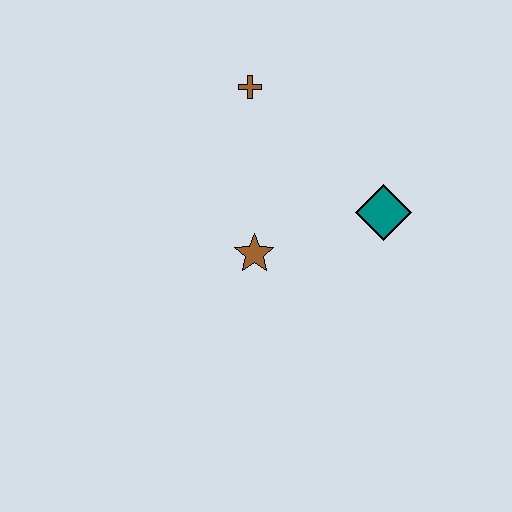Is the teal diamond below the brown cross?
Yes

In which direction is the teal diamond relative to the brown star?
The teal diamond is to the right of the brown star.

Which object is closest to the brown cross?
The brown star is closest to the brown cross.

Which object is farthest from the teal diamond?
The brown cross is farthest from the teal diamond.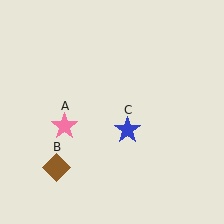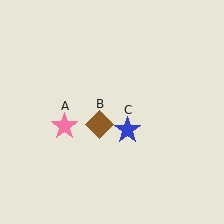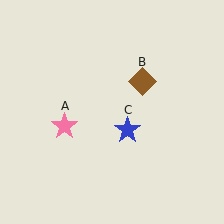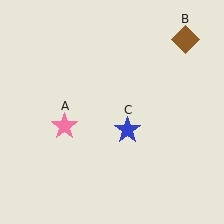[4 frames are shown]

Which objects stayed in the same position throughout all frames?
Pink star (object A) and blue star (object C) remained stationary.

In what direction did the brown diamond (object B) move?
The brown diamond (object B) moved up and to the right.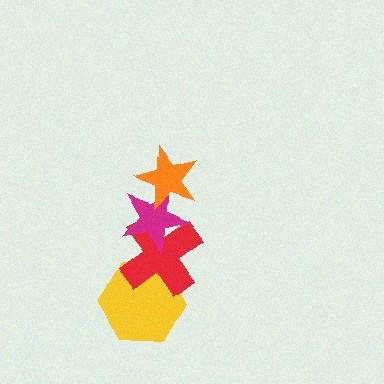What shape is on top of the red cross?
The magenta star is on top of the red cross.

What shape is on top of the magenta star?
The orange star is on top of the magenta star.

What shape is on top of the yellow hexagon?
The red cross is on top of the yellow hexagon.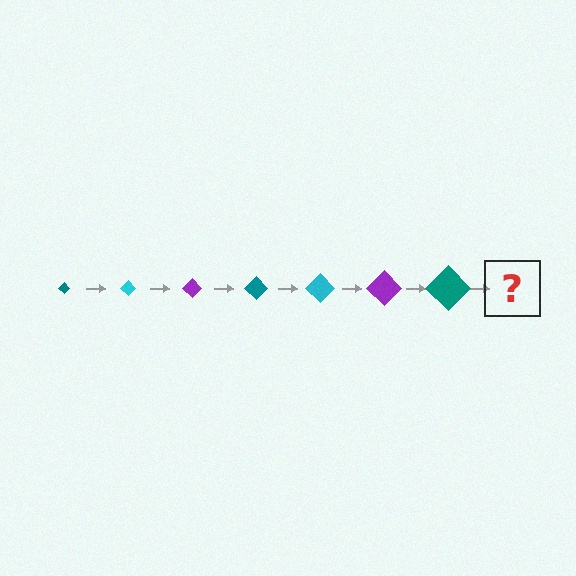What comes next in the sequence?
The next element should be a cyan diamond, larger than the previous one.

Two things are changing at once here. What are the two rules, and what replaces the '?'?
The two rules are that the diamond grows larger each step and the color cycles through teal, cyan, and purple. The '?' should be a cyan diamond, larger than the previous one.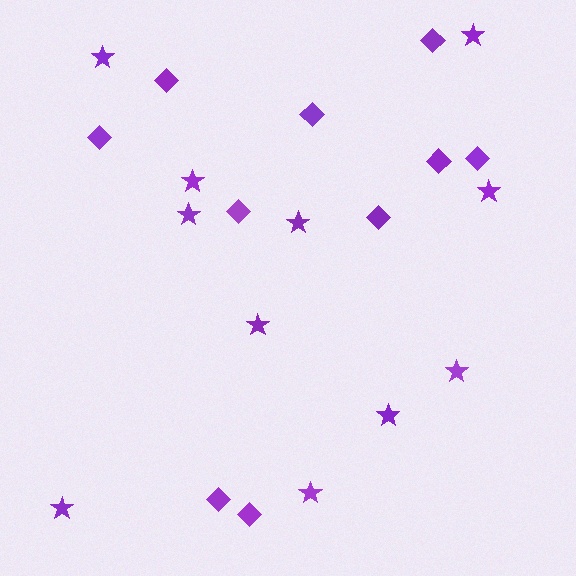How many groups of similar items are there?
There are 2 groups: one group of stars (11) and one group of diamonds (10).